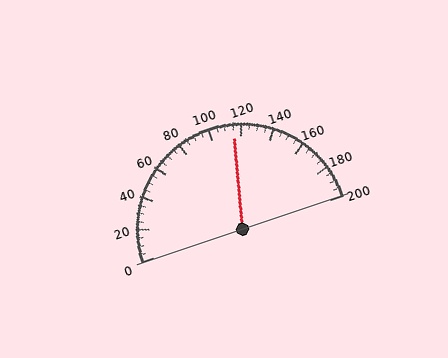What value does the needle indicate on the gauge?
The needle indicates approximately 115.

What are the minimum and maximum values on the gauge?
The gauge ranges from 0 to 200.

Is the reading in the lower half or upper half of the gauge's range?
The reading is in the upper half of the range (0 to 200).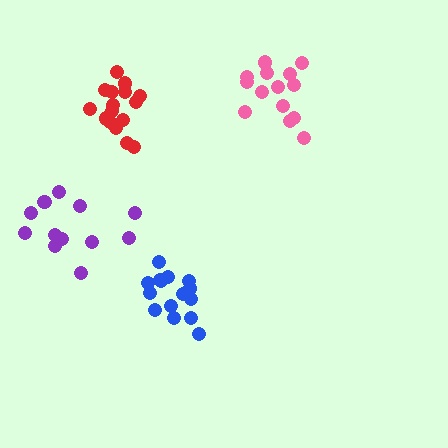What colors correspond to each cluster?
The clusters are colored: red, blue, purple, pink.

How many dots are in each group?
Group 1: 16 dots, Group 2: 15 dots, Group 3: 12 dots, Group 4: 14 dots (57 total).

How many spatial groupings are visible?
There are 4 spatial groupings.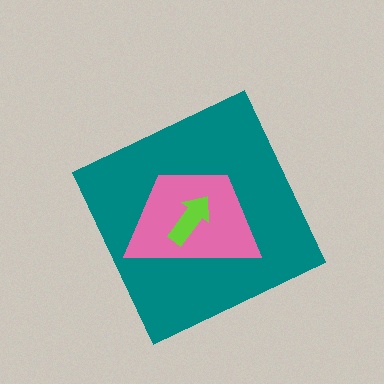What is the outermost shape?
The teal diamond.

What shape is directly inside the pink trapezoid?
The lime arrow.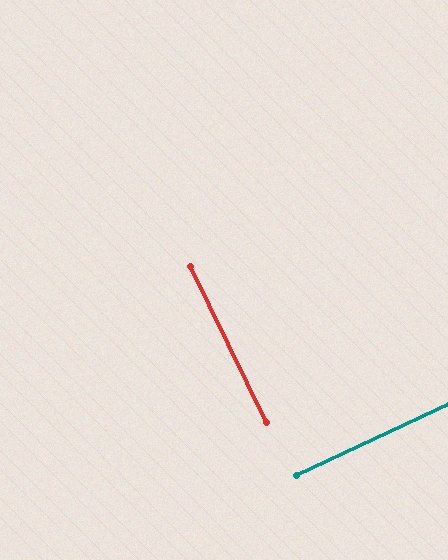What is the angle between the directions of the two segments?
Approximately 89 degrees.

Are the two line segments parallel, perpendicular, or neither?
Perpendicular — they meet at approximately 89°.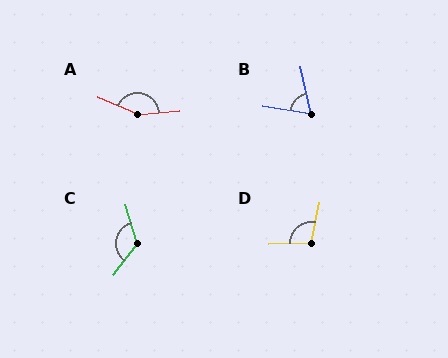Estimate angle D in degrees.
Approximately 103 degrees.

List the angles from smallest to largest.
B (68°), D (103°), C (126°), A (152°).